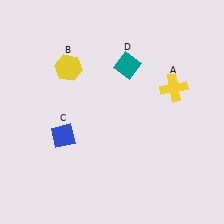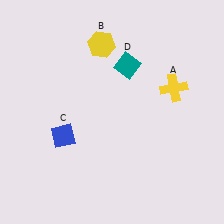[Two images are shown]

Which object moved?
The yellow hexagon (B) moved right.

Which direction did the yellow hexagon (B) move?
The yellow hexagon (B) moved right.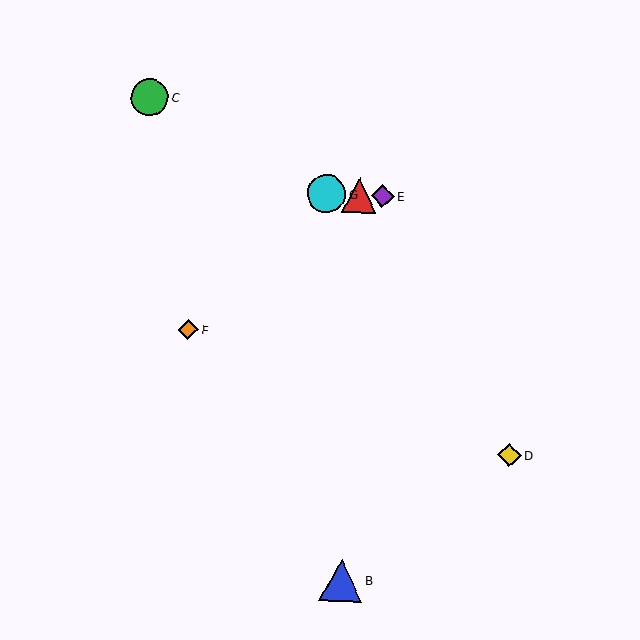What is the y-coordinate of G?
Object G is at y≈194.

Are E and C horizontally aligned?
No, E is at y≈196 and C is at y≈97.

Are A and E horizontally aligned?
Yes, both are at y≈195.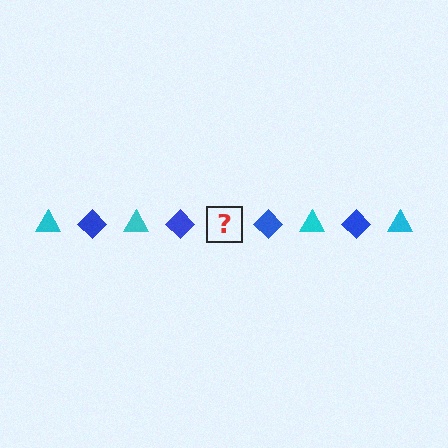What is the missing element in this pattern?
The missing element is a cyan triangle.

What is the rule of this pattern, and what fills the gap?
The rule is that the pattern alternates between cyan triangle and blue diamond. The gap should be filled with a cyan triangle.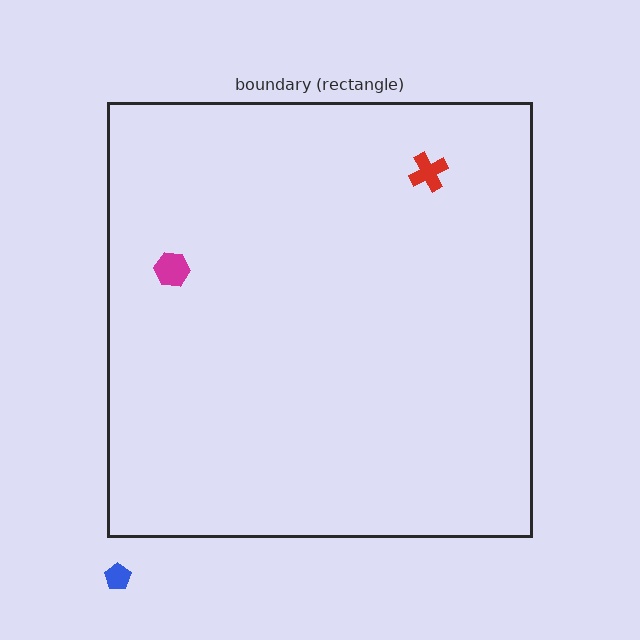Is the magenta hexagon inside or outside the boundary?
Inside.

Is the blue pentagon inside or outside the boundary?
Outside.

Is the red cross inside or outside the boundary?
Inside.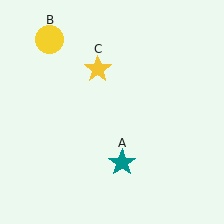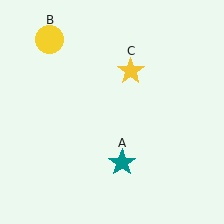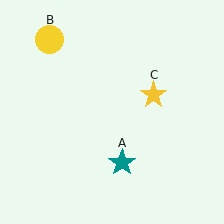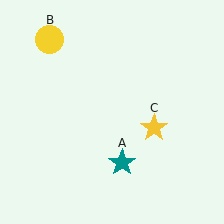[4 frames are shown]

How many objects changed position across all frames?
1 object changed position: yellow star (object C).